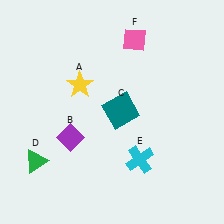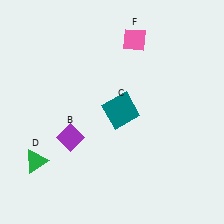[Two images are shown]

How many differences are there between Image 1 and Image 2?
There are 2 differences between the two images.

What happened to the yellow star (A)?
The yellow star (A) was removed in Image 2. It was in the top-left area of Image 1.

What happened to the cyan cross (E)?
The cyan cross (E) was removed in Image 2. It was in the bottom-right area of Image 1.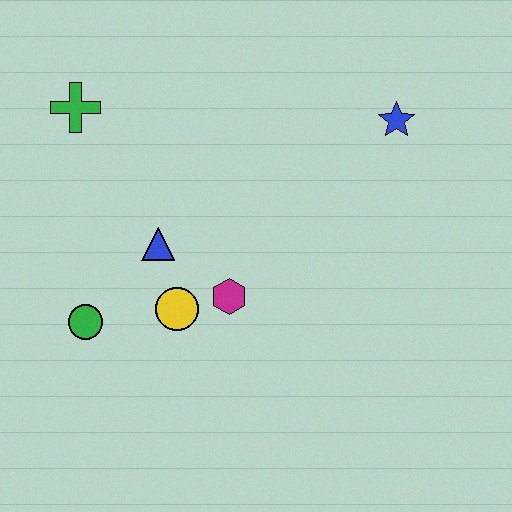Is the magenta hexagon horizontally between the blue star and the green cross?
Yes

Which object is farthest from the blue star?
The green circle is farthest from the blue star.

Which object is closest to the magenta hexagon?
The yellow circle is closest to the magenta hexagon.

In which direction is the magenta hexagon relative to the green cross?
The magenta hexagon is below the green cross.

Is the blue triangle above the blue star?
No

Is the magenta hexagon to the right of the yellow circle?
Yes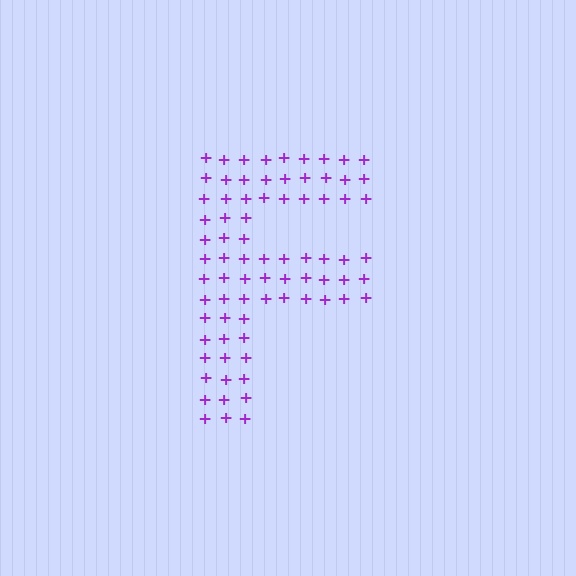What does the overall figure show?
The overall figure shows the letter F.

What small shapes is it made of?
It is made of small plus signs.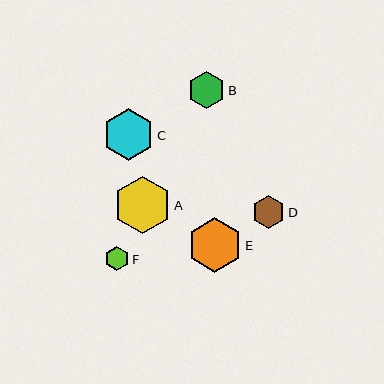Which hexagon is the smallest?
Hexagon F is the smallest with a size of approximately 24 pixels.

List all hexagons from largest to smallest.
From largest to smallest: A, E, C, B, D, F.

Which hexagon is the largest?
Hexagon A is the largest with a size of approximately 57 pixels.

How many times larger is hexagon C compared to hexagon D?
Hexagon C is approximately 1.5 times the size of hexagon D.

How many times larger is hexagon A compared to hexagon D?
Hexagon A is approximately 1.7 times the size of hexagon D.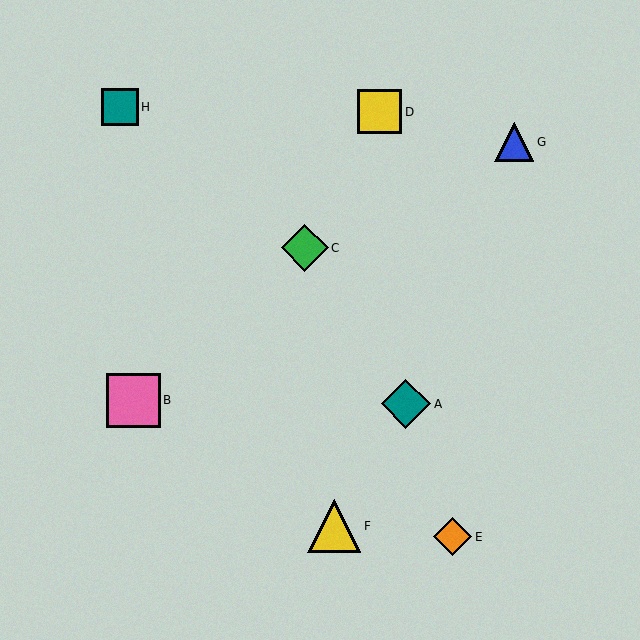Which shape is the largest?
The pink square (labeled B) is the largest.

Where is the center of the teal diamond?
The center of the teal diamond is at (406, 404).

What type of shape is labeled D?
Shape D is a yellow square.